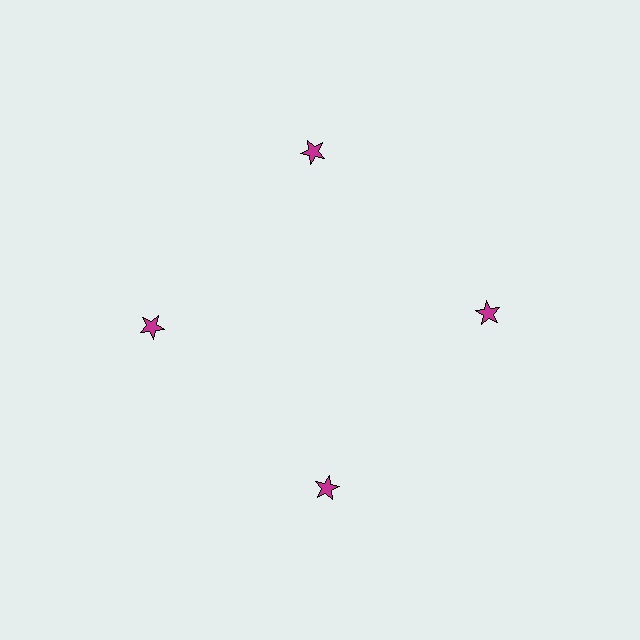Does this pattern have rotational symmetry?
Yes, this pattern has 4-fold rotational symmetry. It looks the same after rotating 90 degrees around the center.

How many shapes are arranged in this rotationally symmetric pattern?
There are 4 shapes, arranged in 4 groups of 1.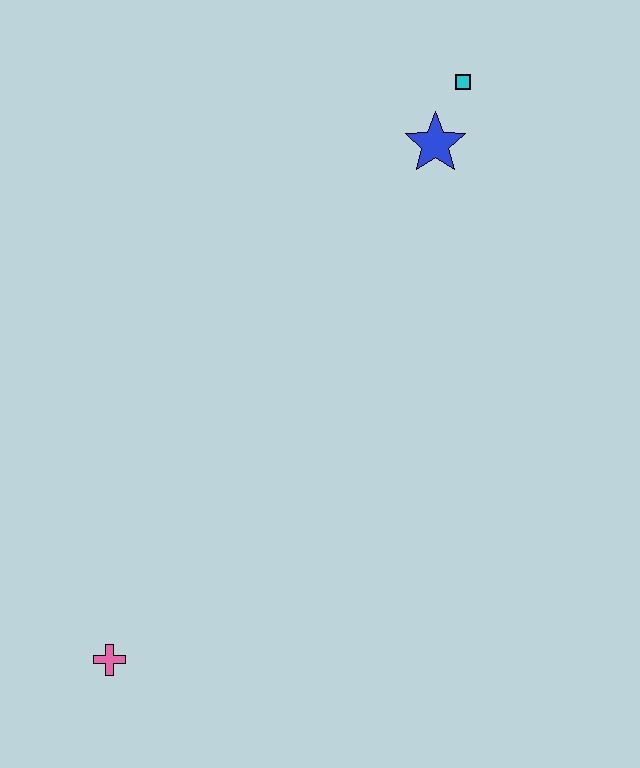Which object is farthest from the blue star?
The pink cross is farthest from the blue star.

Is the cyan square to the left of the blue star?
No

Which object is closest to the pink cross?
The blue star is closest to the pink cross.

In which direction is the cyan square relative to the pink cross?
The cyan square is above the pink cross.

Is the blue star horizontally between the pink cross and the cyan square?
Yes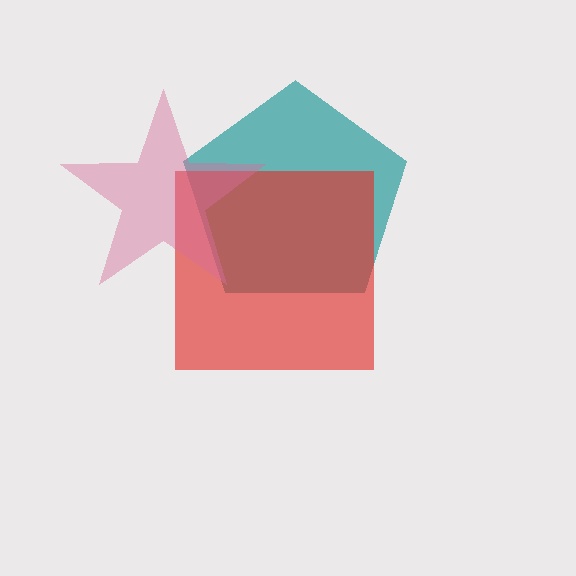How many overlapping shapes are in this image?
There are 3 overlapping shapes in the image.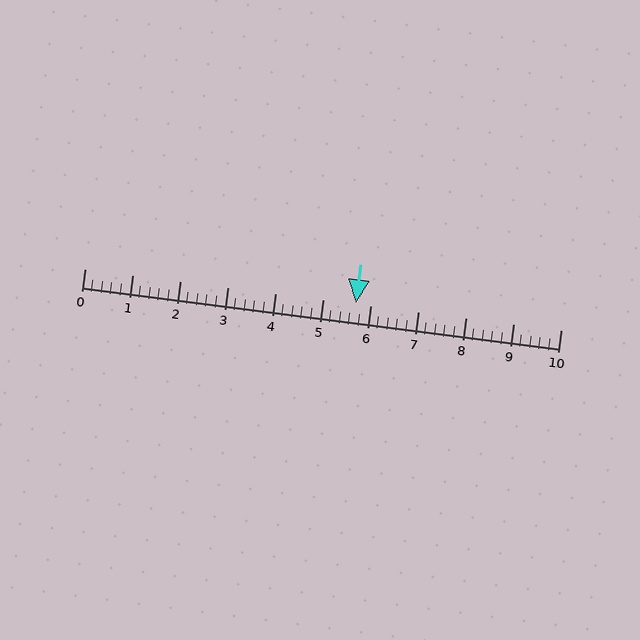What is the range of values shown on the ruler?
The ruler shows values from 0 to 10.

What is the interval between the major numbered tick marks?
The major tick marks are spaced 1 units apart.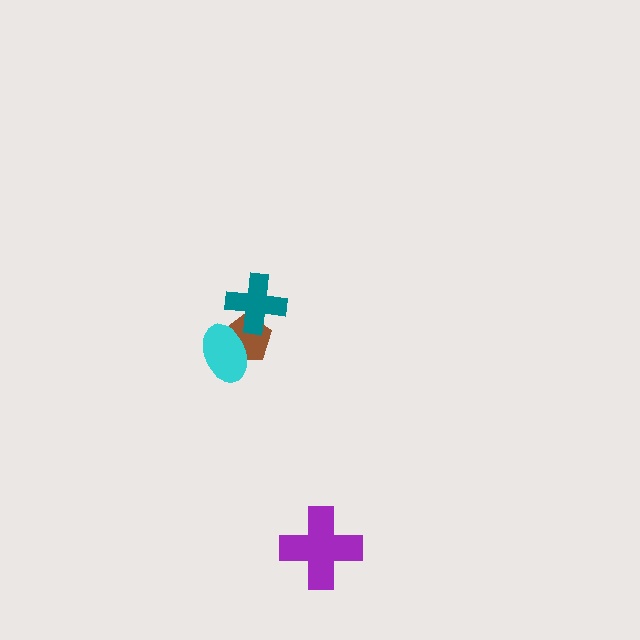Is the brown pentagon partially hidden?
Yes, it is partially covered by another shape.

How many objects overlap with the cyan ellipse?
1 object overlaps with the cyan ellipse.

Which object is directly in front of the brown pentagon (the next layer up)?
The teal cross is directly in front of the brown pentagon.